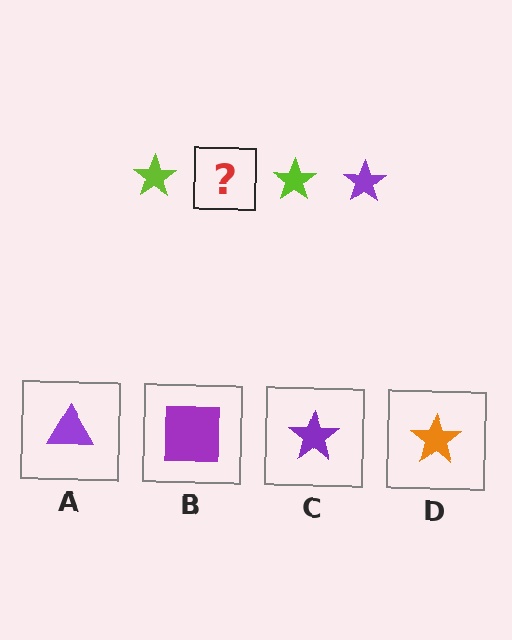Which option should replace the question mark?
Option C.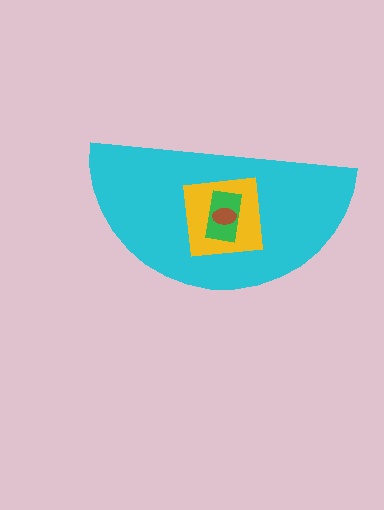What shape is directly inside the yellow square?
The green rectangle.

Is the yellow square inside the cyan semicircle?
Yes.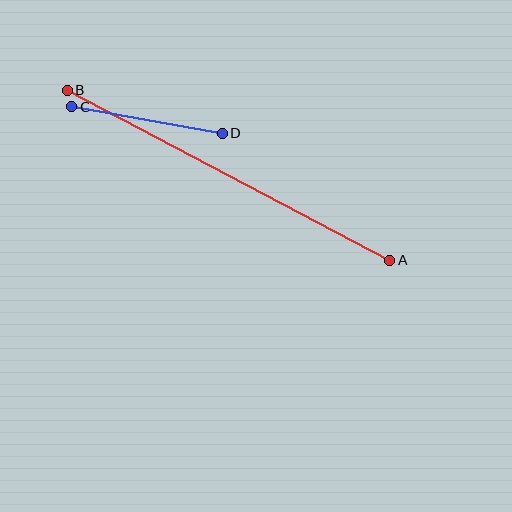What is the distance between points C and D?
The distance is approximately 153 pixels.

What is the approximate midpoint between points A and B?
The midpoint is at approximately (228, 175) pixels.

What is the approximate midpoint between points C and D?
The midpoint is at approximately (147, 120) pixels.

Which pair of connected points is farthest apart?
Points A and B are farthest apart.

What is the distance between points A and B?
The distance is approximately 364 pixels.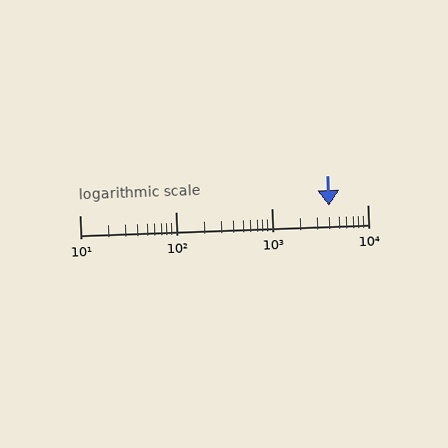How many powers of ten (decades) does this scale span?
The scale spans 3 decades, from 10 to 10000.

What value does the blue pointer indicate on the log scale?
The pointer indicates approximately 4000.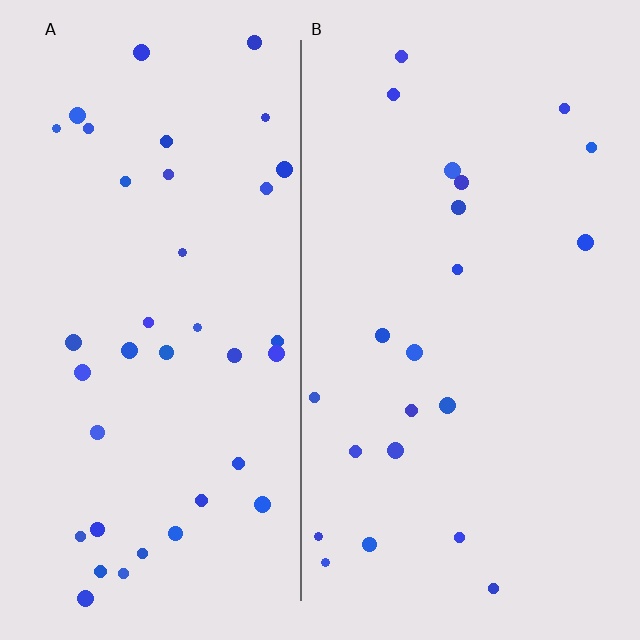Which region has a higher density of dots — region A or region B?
A (the left).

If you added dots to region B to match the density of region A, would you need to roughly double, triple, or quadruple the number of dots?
Approximately double.